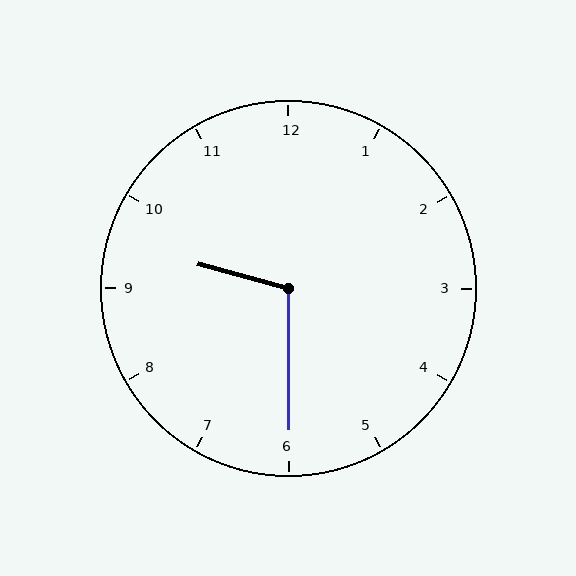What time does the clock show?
9:30.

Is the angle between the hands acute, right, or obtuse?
It is obtuse.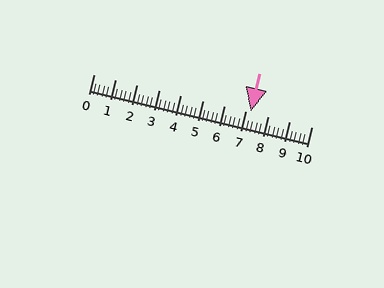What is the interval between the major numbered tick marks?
The major tick marks are spaced 1 units apart.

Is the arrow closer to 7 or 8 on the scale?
The arrow is closer to 7.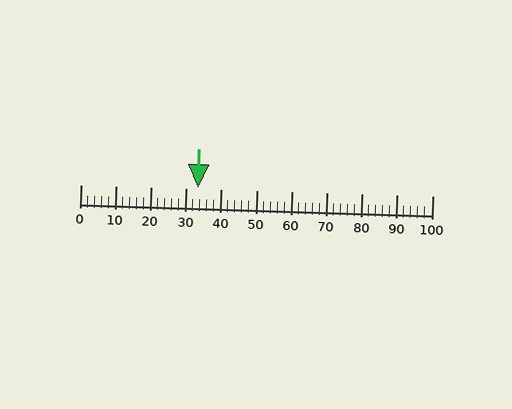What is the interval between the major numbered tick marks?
The major tick marks are spaced 10 units apart.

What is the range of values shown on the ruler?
The ruler shows values from 0 to 100.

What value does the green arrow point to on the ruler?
The green arrow points to approximately 33.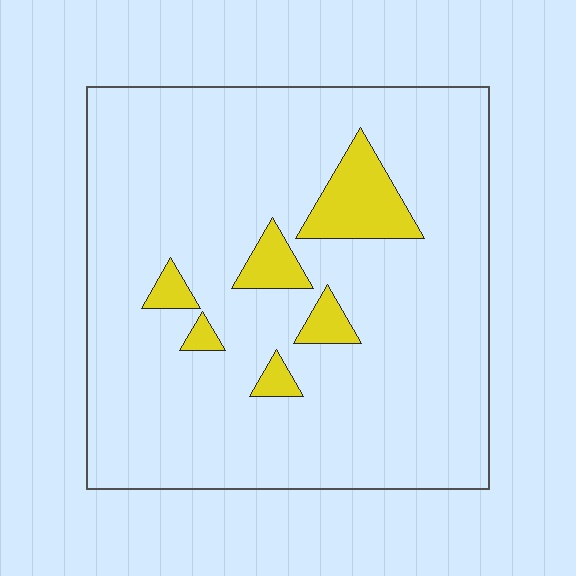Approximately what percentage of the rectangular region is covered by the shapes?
Approximately 10%.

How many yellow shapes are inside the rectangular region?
6.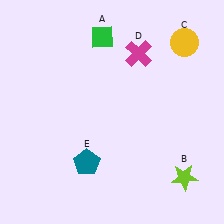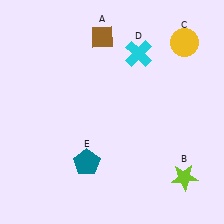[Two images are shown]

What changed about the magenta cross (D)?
In Image 1, D is magenta. In Image 2, it changed to cyan.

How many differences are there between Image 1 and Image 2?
There are 2 differences between the two images.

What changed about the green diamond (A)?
In Image 1, A is green. In Image 2, it changed to brown.